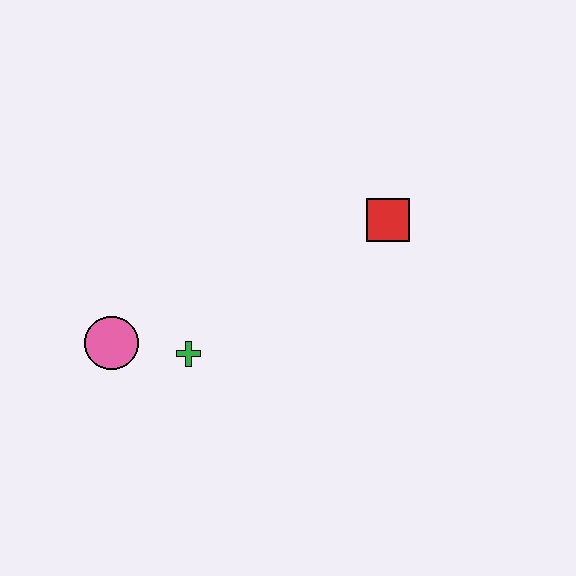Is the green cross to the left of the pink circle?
No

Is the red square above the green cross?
Yes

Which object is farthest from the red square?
The pink circle is farthest from the red square.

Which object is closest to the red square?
The green cross is closest to the red square.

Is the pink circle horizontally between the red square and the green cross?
No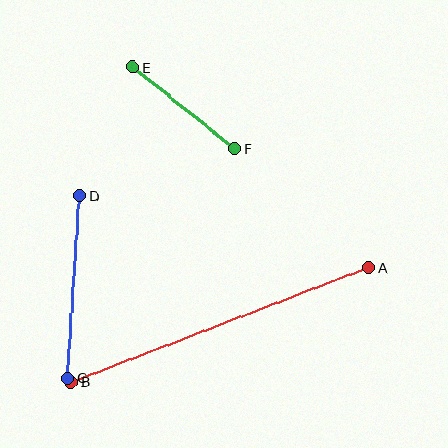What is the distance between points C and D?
The distance is approximately 183 pixels.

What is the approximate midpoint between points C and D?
The midpoint is at approximately (73, 287) pixels.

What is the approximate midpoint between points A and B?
The midpoint is at approximately (220, 325) pixels.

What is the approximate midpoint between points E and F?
The midpoint is at approximately (184, 108) pixels.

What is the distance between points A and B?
The distance is approximately 318 pixels.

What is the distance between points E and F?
The distance is approximately 130 pixels.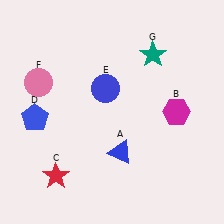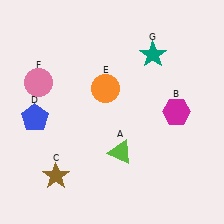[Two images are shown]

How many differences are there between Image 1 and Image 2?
There are 3 differences between the two images.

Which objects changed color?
A changed from blue to lime. C changed from red to brown. E changed from blue to orange.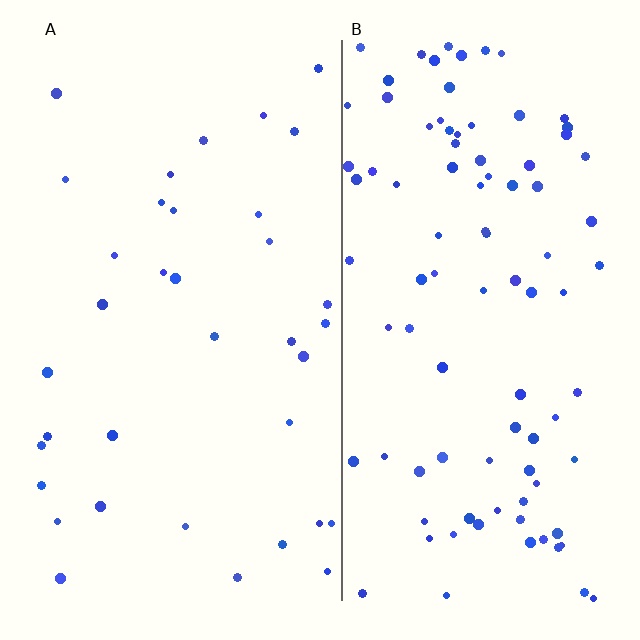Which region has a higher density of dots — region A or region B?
B (the right).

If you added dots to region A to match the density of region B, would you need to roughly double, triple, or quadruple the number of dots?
Approximately triple.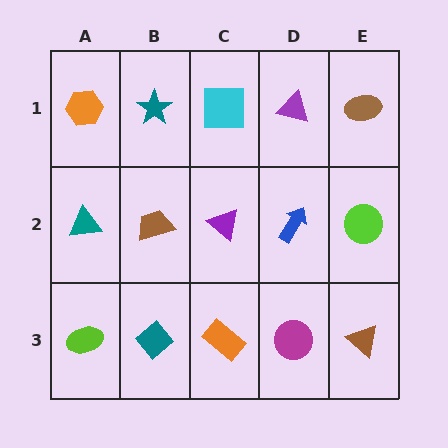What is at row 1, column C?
A cyan square.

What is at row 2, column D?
A blue arrow.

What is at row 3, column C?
An orange rectangle.